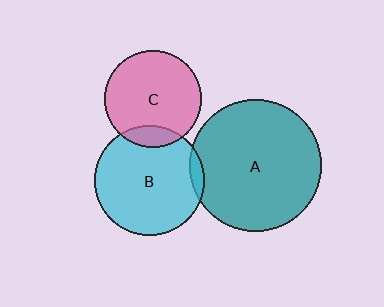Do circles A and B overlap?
Yes.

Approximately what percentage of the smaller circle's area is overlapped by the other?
Approximately 5%.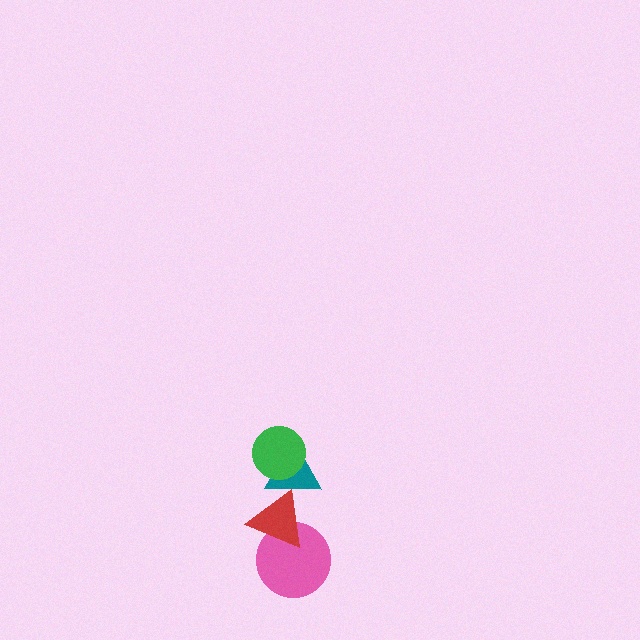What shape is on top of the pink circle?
The red triangle is on top of the pink circle.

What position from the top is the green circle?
The green circle is 1st from the top.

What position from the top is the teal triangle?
The teal triangle is 2nd from the top.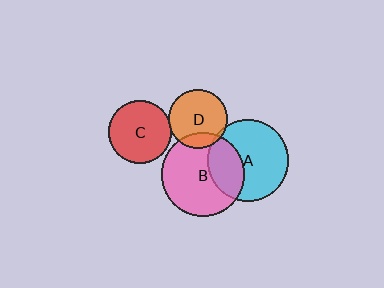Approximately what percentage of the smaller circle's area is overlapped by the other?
Approximately 30%.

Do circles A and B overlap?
Yes.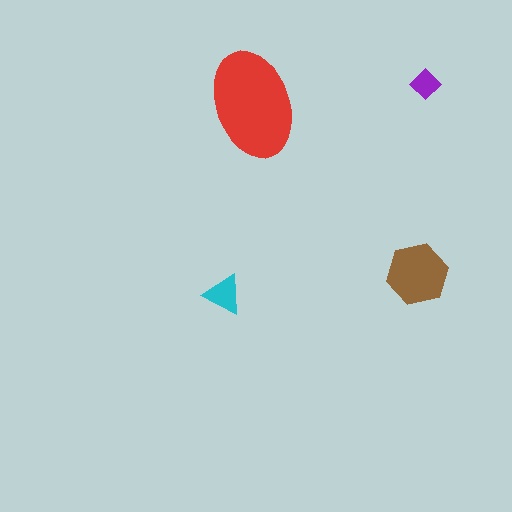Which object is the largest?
The red ellipse.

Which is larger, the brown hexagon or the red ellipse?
The red ellipse.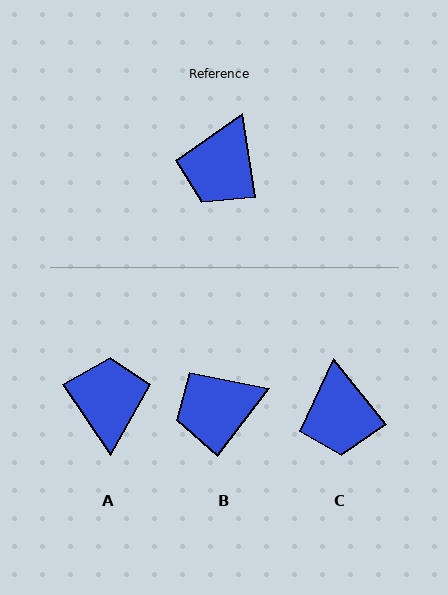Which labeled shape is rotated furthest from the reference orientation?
A, about 155 degrees away.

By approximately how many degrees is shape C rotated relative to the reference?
Approximately 30 degrees counter-clockwise.